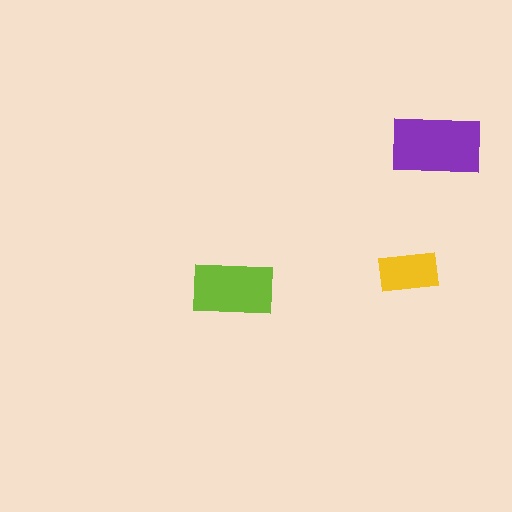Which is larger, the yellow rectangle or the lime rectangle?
The lime one.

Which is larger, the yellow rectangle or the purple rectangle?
The purple one.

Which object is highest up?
The purple rectangle is topmost.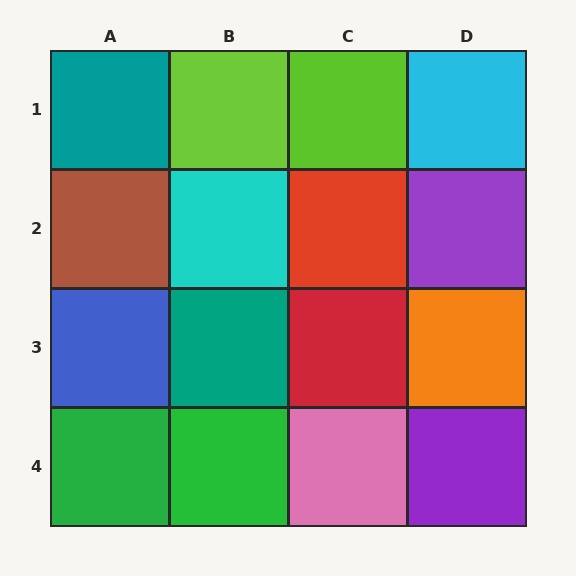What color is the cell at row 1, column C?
Lime.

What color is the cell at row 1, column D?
Cyan.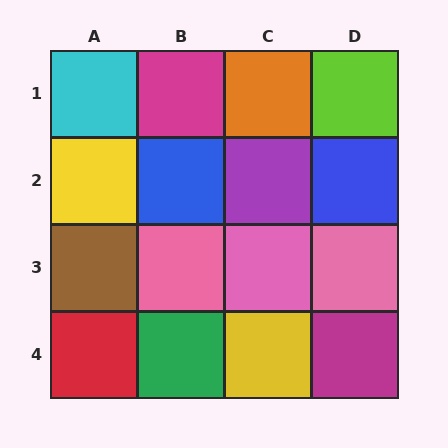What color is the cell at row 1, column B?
Magenta.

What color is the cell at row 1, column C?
Orange.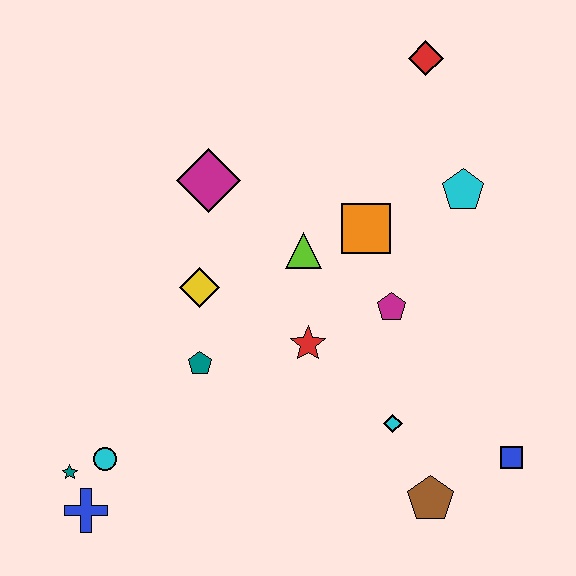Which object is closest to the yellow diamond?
The teal pentagon is closest to the yellow diamond.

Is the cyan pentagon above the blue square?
Yes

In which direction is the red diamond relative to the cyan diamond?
The red diamond is above the cyan diamond.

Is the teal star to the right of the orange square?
No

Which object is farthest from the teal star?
The red diamond is farthest from the teal star.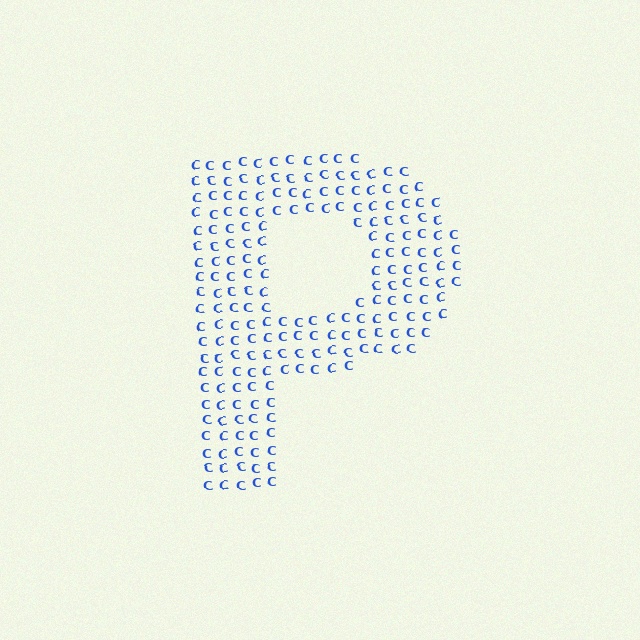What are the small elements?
The small elements are letter C's.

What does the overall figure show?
The overall figure shows the letter P.